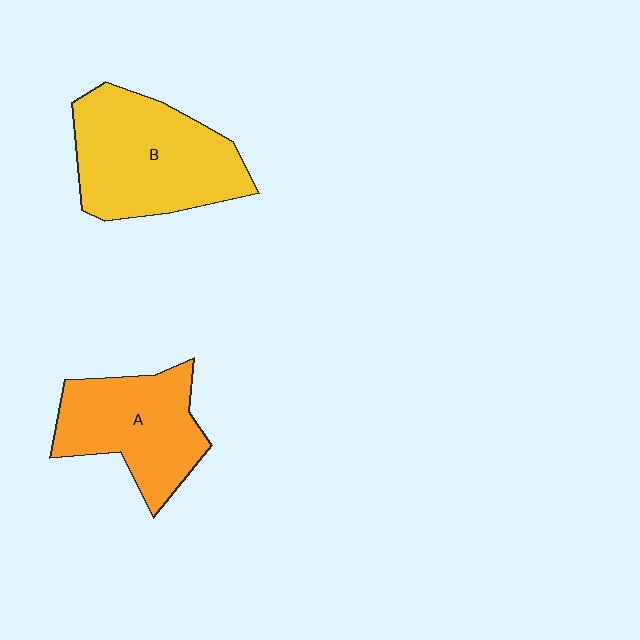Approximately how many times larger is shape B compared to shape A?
Approximately 1.3 times.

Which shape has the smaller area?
Shape A (orange).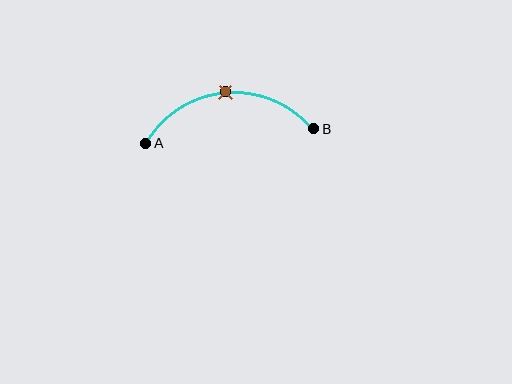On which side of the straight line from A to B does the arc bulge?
The arc bulges above the straight line connecting A and B.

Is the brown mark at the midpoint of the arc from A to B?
Yes. The brown mark lies on the arc at equal arc-length from both A and B — it is the arc midpoint.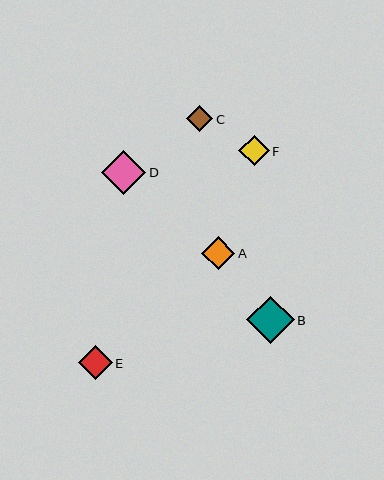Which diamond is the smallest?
Diamond C is the smallest with a size of approximately 27 pixels.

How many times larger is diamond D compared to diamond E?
Diamond D is approximately 1.3 times the size of diamond E.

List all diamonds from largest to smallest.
From largest to smallest: B, D, E, A, F, C.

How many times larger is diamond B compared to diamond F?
Diamond B is approximately 1.6 times the size of diamond F.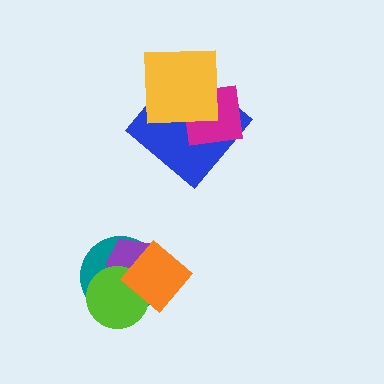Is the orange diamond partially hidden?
No, no other shape covers it.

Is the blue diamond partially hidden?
Yes, it is partially covered by another shape.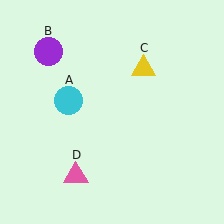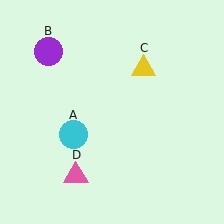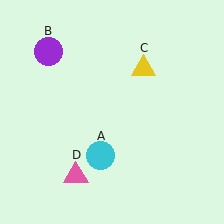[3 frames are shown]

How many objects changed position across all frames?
1 object changed position: cyan circle (object A).